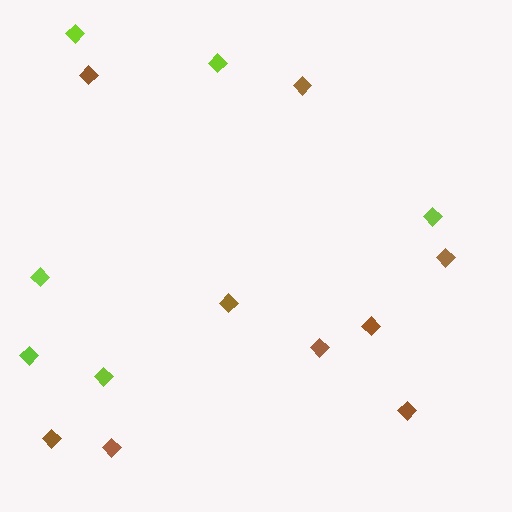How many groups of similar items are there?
There are 2 groups: one group of brown diamonds (9) and one group of lime diamonds (6).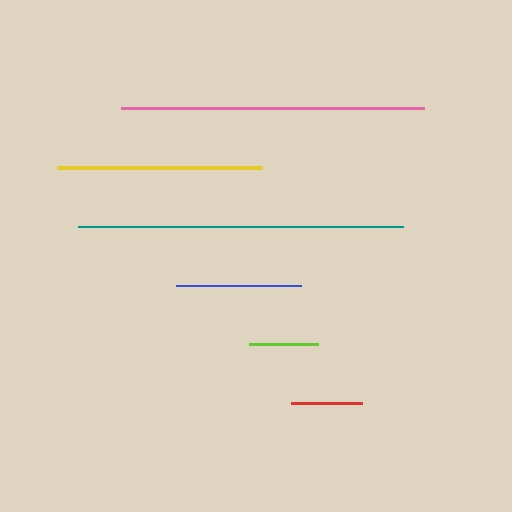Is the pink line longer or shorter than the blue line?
The pink line is longer than the blue line.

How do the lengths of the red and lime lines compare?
The red and lime lines are approximately the same length.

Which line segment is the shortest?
The lime line is the shortest at approximately 70 pixels.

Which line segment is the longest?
The teal line is the longest at approximately 326 pixels.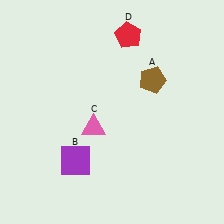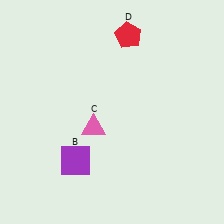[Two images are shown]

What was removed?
The brown pentagon (A) was removed in Image 2.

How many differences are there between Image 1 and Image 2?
There is 1 difference between the two images.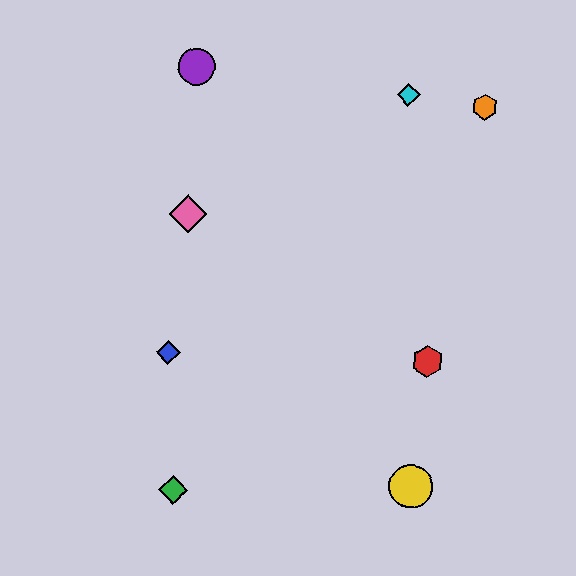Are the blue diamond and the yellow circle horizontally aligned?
No, the blue diamond is at y≈353 and the yellow circle is at y≈487.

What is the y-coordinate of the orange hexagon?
The orange hexagon is at y≈107.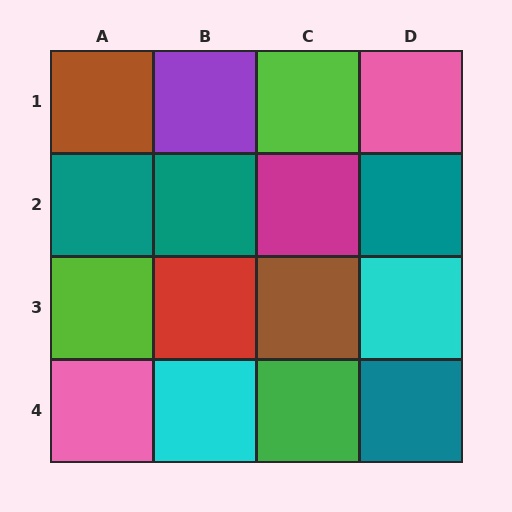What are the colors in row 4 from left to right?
Pink, cyan, green, teal.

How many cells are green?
1 cell is green.